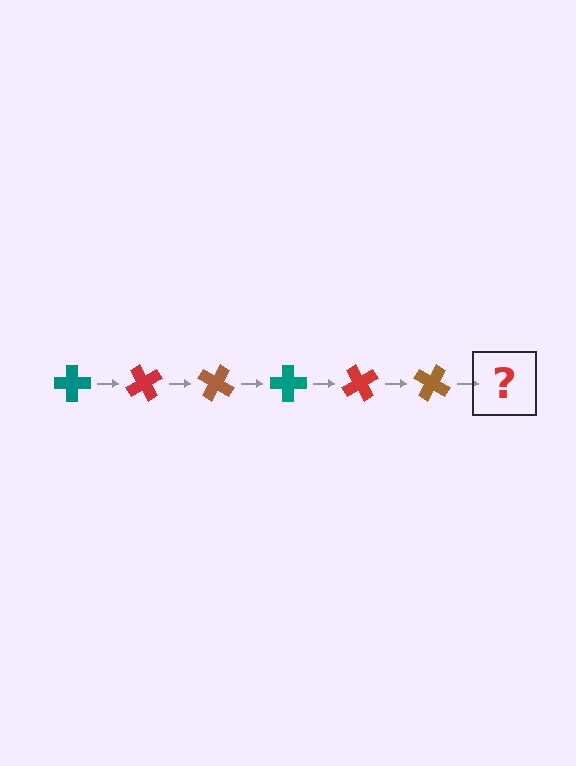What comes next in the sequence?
The next element should be a teal cross, rotated 360 degrees from the start.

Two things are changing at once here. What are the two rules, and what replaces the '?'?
The two rules are that it rotates 60 degrees each step and the color cycles through teal, red, and brown. The '?' should be a teal cross, rotated 360 degrees from the start.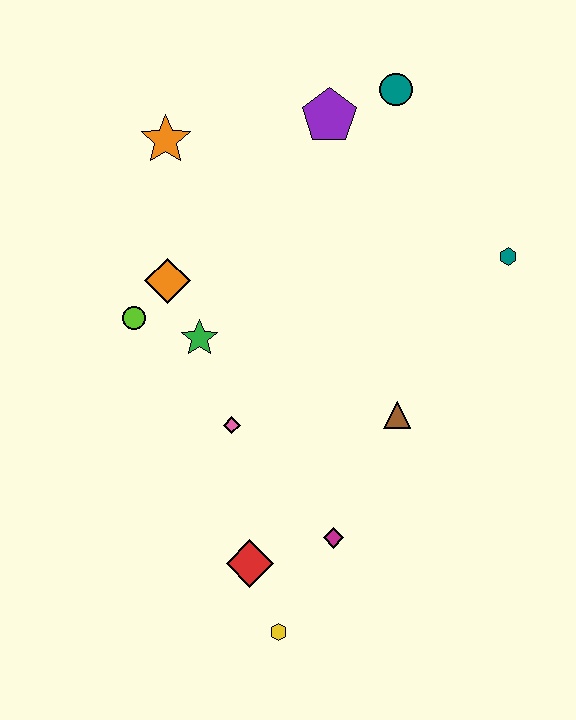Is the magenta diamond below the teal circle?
Yes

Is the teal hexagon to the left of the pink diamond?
No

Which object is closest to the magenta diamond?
The red diamond is closest to the magenta diamond.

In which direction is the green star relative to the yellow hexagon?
The green star is above the yellow hexagon.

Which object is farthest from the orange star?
The yellow hexagon is farthest from the orange star.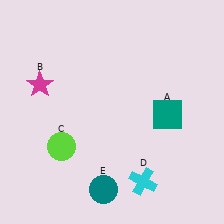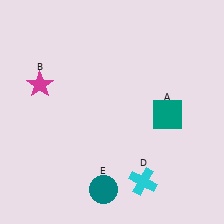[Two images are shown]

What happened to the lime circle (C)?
The lime circle (C) was removed in Image 2. It was in the bottom-left area of Image 1.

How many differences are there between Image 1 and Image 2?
There is 1 difference between the two images.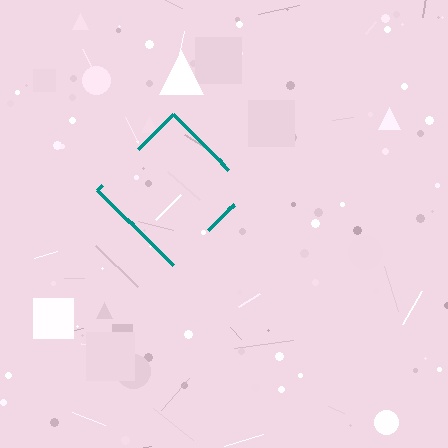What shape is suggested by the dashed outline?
The dashed outline suggests a diamond.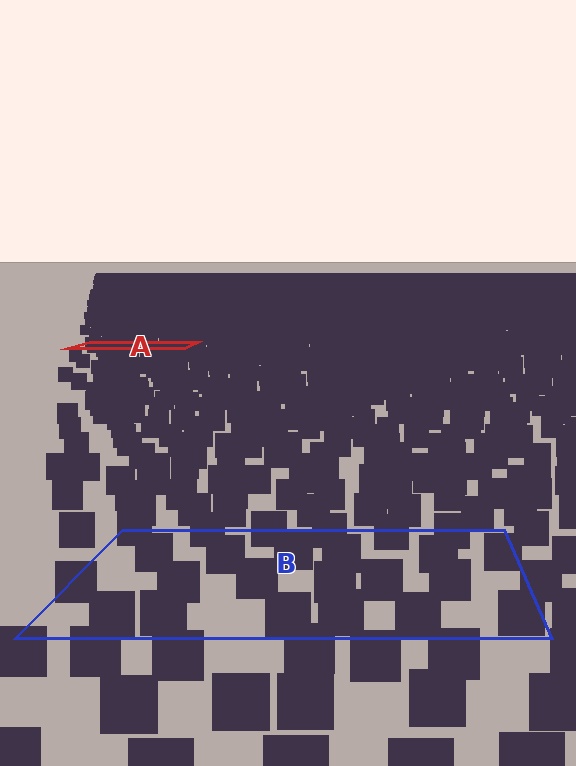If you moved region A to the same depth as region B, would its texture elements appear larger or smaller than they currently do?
They would appear larger. At a closer depth, the same texture elements are projected at a bigger on-screen size.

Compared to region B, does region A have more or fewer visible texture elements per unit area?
Region A has more texture elements per unit area — they are packed more densely because it is farther away.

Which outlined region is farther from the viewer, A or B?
Region A is farther from the viewer — the texture elements inside it appear smaller and more densely packed.